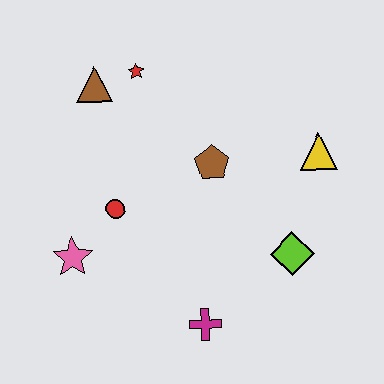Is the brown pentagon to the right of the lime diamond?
No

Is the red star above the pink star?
Yes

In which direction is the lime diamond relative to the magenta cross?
The lime diamond is to the right of the magenta cross.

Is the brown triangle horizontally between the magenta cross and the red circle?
No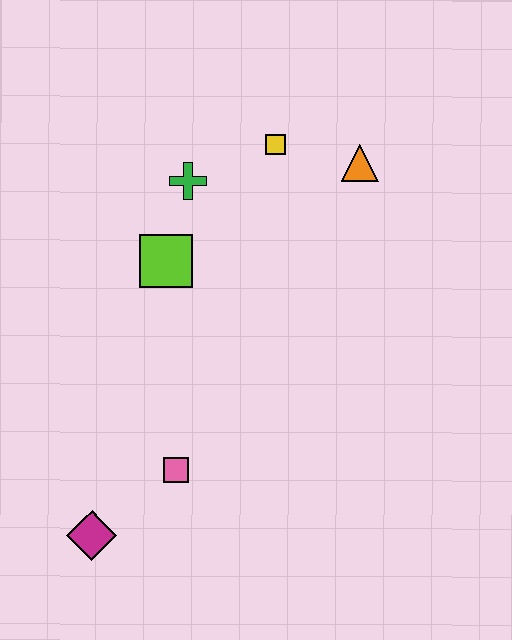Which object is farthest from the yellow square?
The magenta diamond is farthest from the yellow square.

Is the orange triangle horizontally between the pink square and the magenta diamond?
No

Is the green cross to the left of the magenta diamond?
No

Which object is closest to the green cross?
The lime square is closest to the green cross.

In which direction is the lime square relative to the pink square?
The lime square is above the pink square.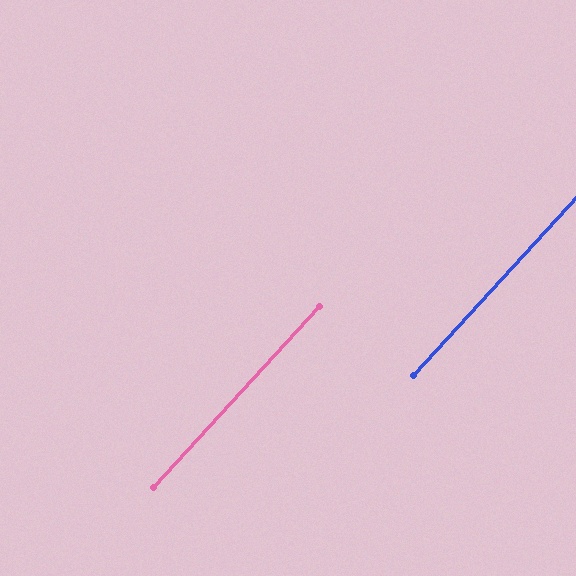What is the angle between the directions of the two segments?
Approximately 0 degrees.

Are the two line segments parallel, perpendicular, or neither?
Parallel — their directions differ by only 0.0°.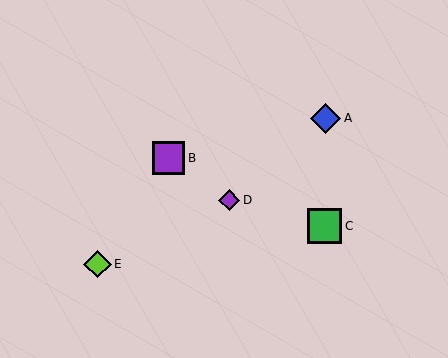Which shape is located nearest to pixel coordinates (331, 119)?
The blue diamond (labeled A) at (326, 118) is nearest to that location.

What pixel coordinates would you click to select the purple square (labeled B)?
Click at (169, 158) to select the purple square B.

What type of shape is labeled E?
Shape E is a lime diamond.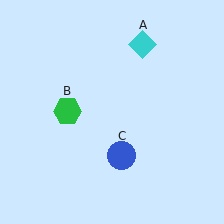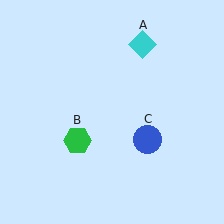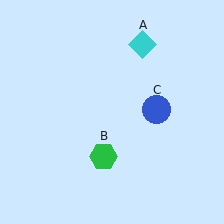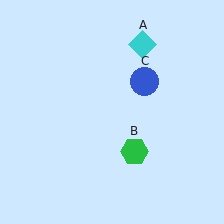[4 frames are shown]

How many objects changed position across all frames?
2 objects changed position: green hexagon (object B), blue circle (object C).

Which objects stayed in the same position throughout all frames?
Cyan diamond (object A) remained stationary.